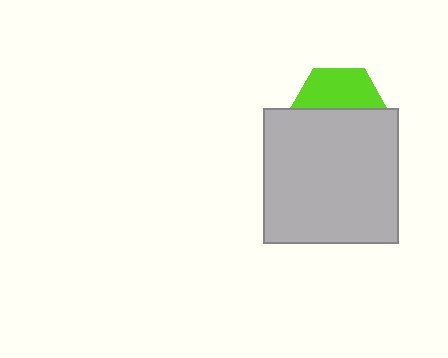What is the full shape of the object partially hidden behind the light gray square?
The partially hidden object is a lime hexagon.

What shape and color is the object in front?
The object in front is a light gray square.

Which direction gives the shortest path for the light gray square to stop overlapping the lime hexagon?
Moving down gives the shortest separation.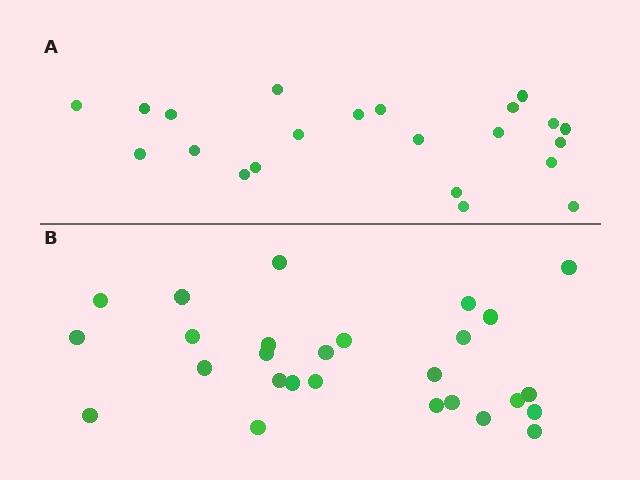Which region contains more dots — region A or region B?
Region B (the bottom region) has more dots.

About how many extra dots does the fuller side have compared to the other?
Region B has about 5 more dots than region A.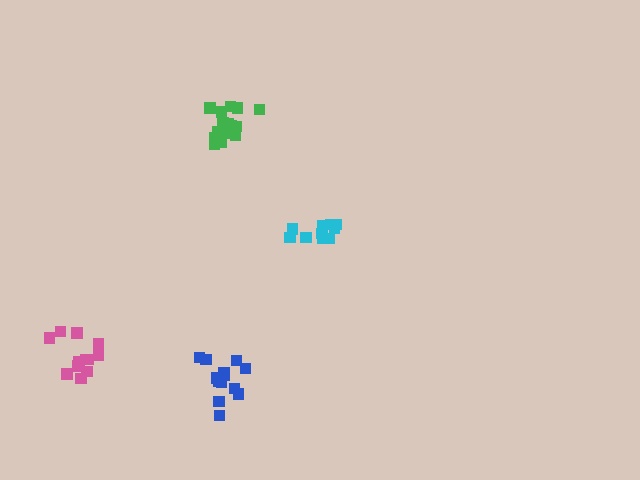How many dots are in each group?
Group 1: 10 dots, Group 2: 13 dots, Group 3: 16 dots, Group 4: 12 dots (51 total).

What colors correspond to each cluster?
The clusters are colored: cyan, blue, green, pink.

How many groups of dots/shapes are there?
There are 4 groups.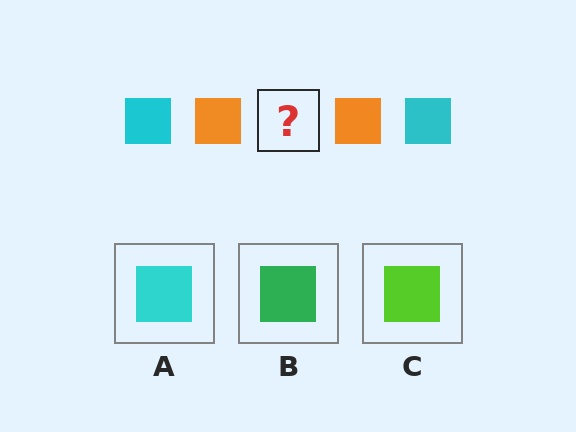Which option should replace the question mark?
Option A.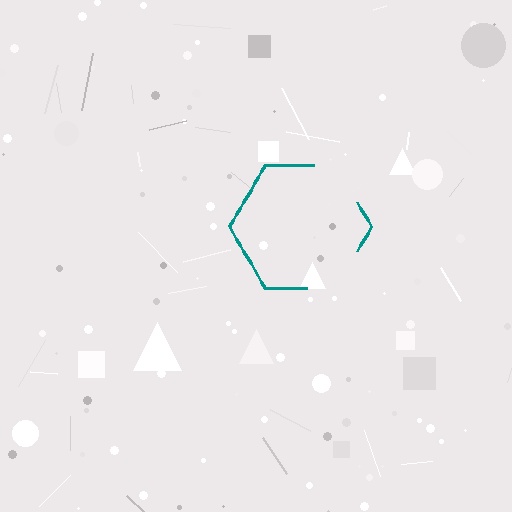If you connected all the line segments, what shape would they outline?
They would outline a hexagon.